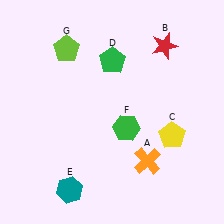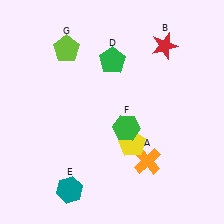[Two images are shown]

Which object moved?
The yellow pentagon (C) moved left.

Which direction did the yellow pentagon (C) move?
The yellow pentagon (C) moved left.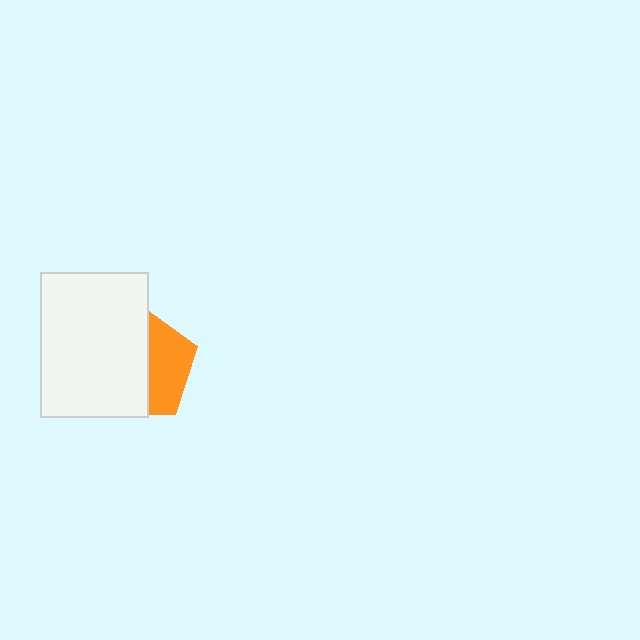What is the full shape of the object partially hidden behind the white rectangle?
The partially hidden object is an orange pentagon.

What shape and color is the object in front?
The object in front is a white rectangle.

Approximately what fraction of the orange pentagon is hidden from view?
Roughly 62% of the orange pentagon is hidden behind the white rectangle.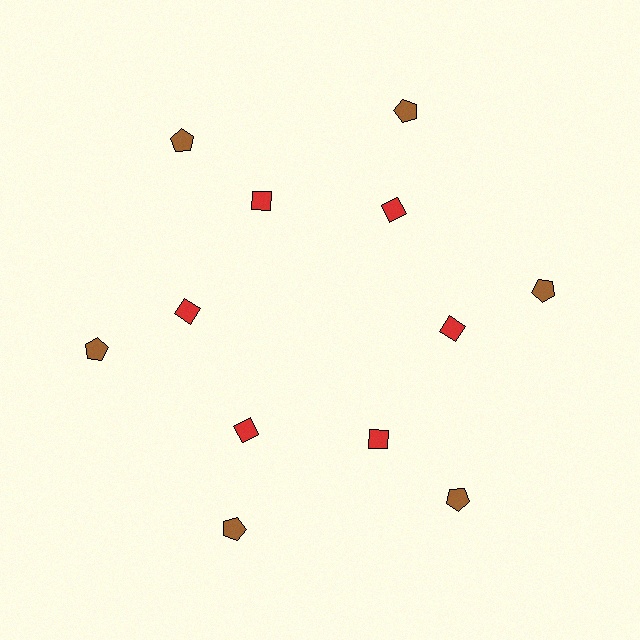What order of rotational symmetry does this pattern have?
This pattern has 6-fold rotational symmetry.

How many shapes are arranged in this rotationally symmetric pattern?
There are 12 shapes, arranged in 6 groups of 2.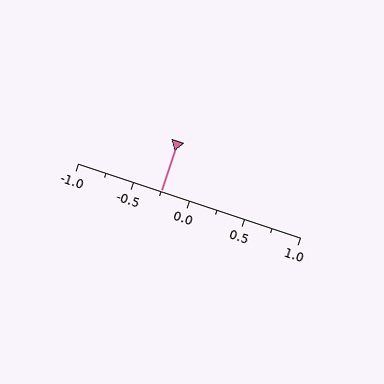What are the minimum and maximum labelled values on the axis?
The axis runs from -1.0 to 1.0.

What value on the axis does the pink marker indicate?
The marker indicates approximately -0.25.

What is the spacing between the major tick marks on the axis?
The major ticks are spaced 0.5 apart.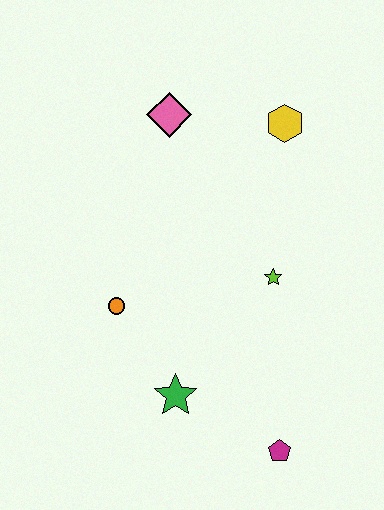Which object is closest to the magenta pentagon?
The green star is closest to the magenta pentagon.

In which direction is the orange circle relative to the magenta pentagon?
The orange circle is to the left of the magenta pentagon.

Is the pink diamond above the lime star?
Yes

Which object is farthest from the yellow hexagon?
The magenta pentagon is farthest from the yellow hexagon.